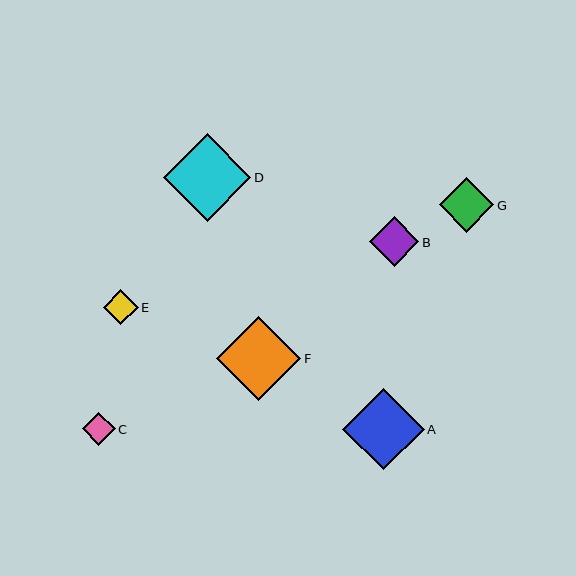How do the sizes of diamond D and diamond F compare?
Diamond D and diamond F are approximately the same size.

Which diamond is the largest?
Diamond D is the largest with a size of approximately 87 pixels.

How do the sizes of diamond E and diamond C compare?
Diamond E and diamond C are approximately the same size.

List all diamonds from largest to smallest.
From largest to smallest: D, F, A, G, B, E, C.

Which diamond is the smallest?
Diamond C is the smallest with a size of approximately 33 pixels.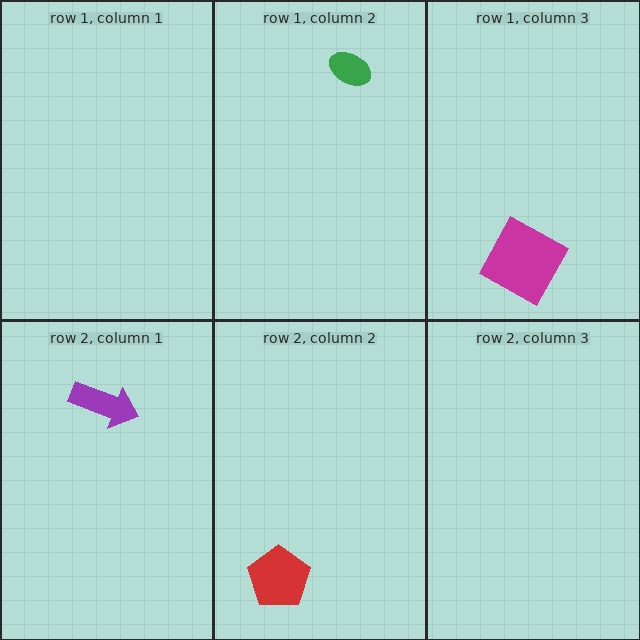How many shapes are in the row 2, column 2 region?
1.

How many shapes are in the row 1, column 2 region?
1.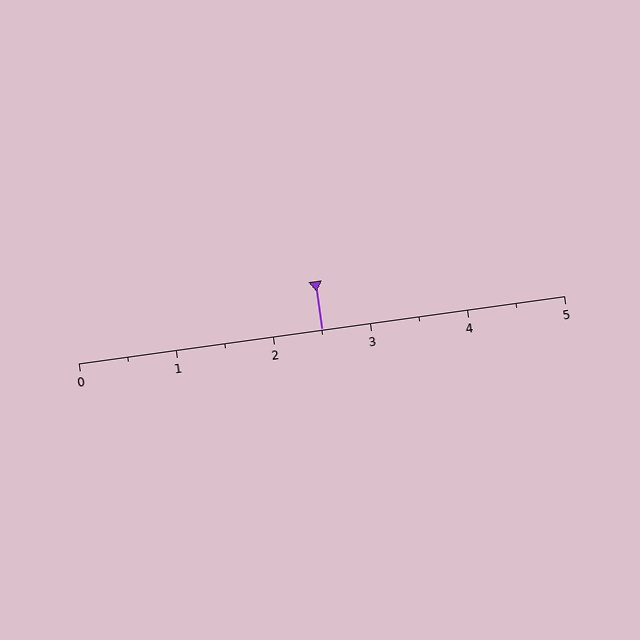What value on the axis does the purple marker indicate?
The marker indicates approximately 2.5.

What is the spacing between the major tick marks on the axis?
The major ticks are spaced 1 apart.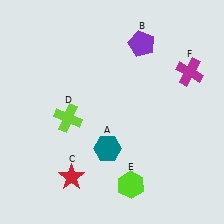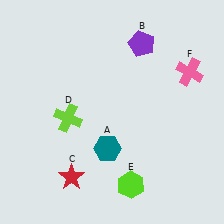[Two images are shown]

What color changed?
The cross (F) changed from magenta in Image 1 to pink in Image 2.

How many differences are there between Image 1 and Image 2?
There is 1 difference between the two images.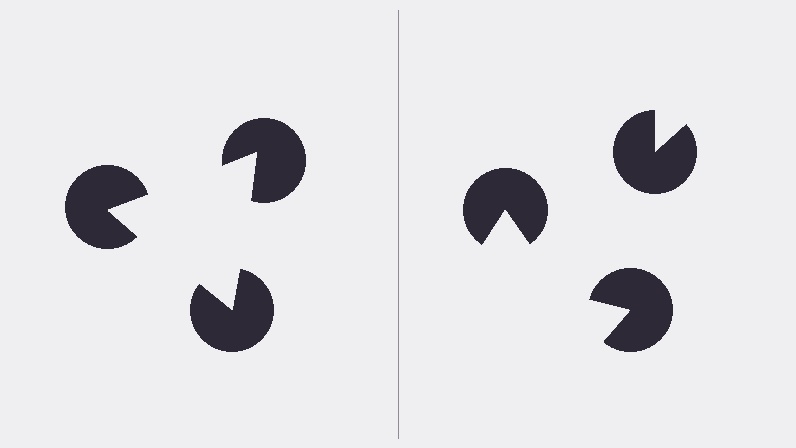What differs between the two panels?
The pac-man discs are positioned identically on both sides; only the wedge orientations differ. On the left they align to a triangle; on the right they are misaligned.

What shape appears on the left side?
An illusory triangle.